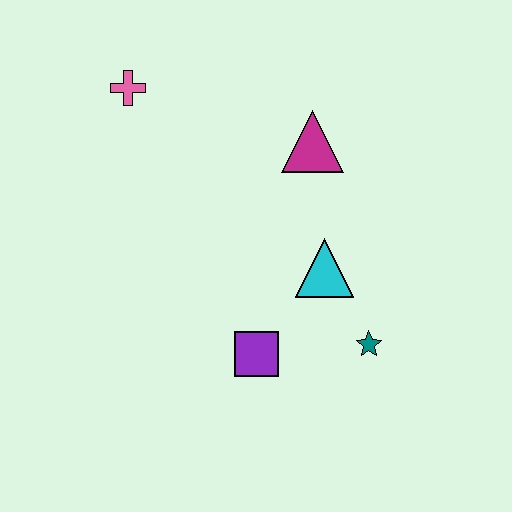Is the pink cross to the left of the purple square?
Yes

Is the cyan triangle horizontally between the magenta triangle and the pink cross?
No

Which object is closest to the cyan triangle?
The teal star is closest to the cyan triangle.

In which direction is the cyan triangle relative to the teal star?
The cyan triangle is above the teal star.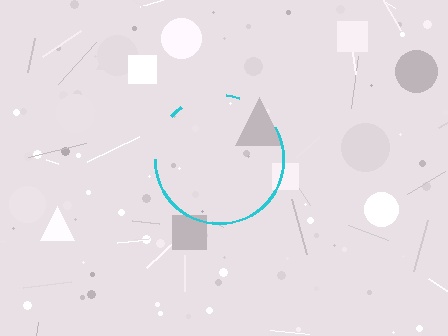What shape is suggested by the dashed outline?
The dashed outline suggests a circle.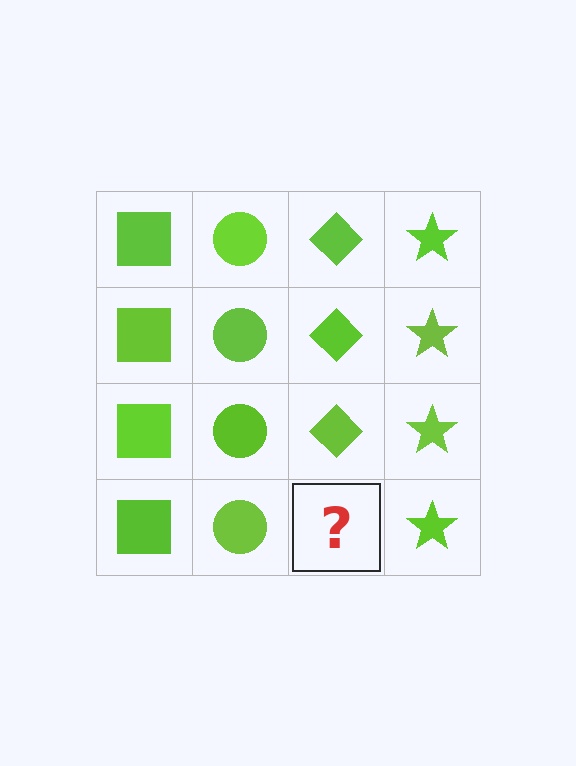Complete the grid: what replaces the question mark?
The question mark should be replaced with a lime diamond.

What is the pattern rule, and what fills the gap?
The rule is that each column has a consistent shape. The gap should be filled with a lime diamond.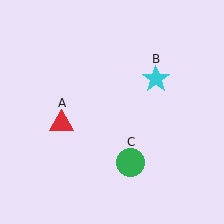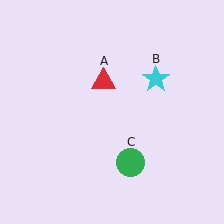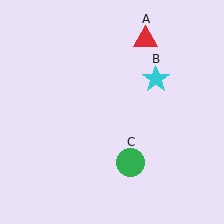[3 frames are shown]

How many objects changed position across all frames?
1 object changed position: red triangle (object A).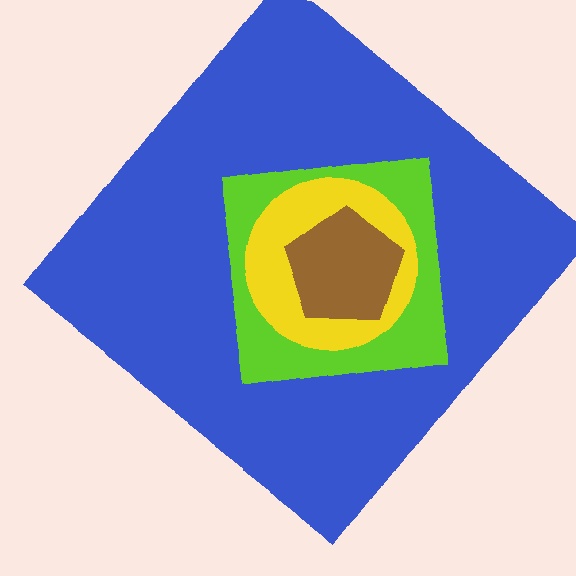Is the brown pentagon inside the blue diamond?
Yes.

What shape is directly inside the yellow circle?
The brown pentagon.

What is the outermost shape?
The blue diamond.